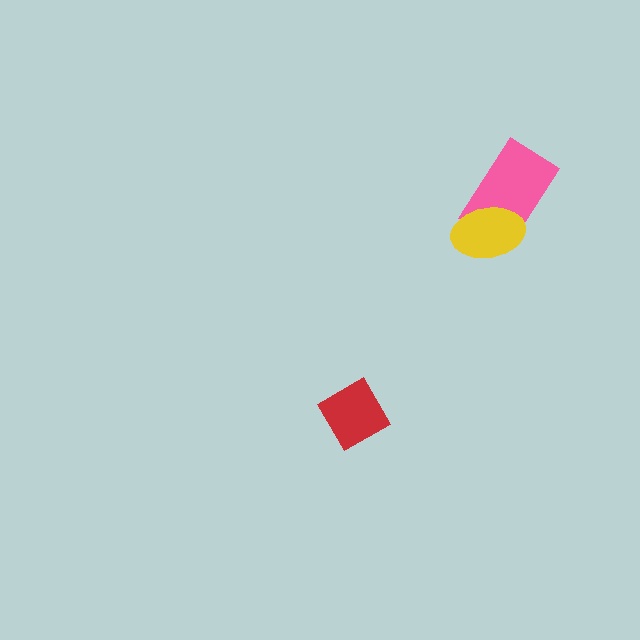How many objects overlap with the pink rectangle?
1 object overlaps with the pink rectangle.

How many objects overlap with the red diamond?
0 objects overlap with the red diamond.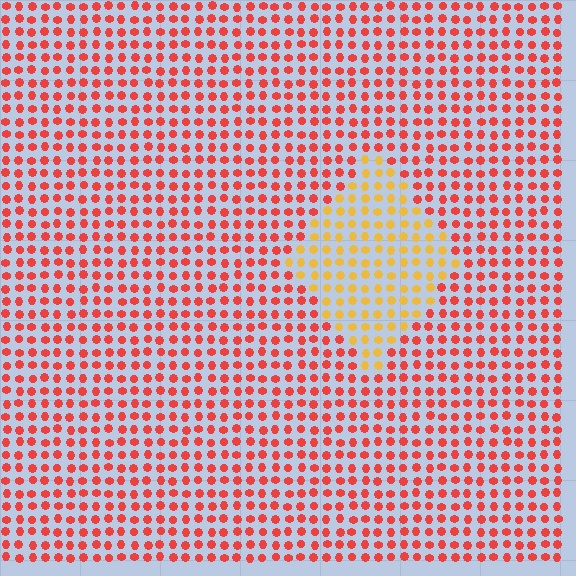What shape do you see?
I see a diamond.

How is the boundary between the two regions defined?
The boundary is defined purely by a slight shift in hue (about 43 degrees). Spacing, size, and orientation are identical on both sides.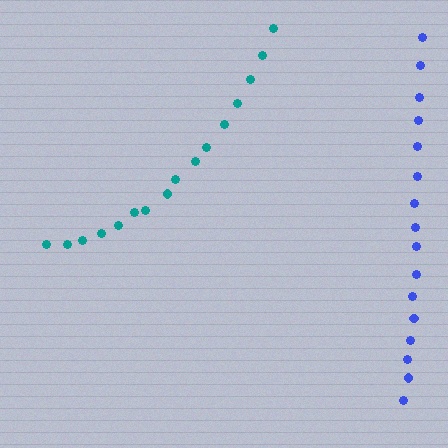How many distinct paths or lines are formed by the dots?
There are 2 distinct paths.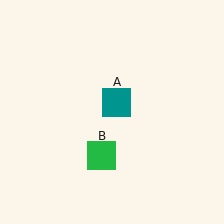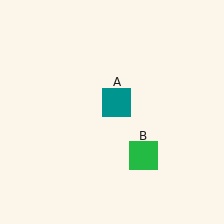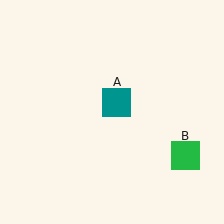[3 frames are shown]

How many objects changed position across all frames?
1 object changed position: green square (object B).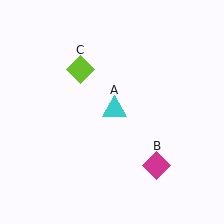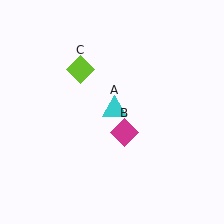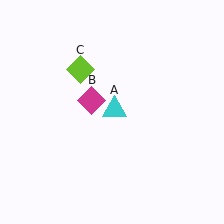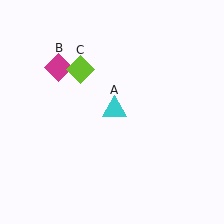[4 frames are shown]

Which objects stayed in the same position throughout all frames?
Cyan triangle (object A) and lime diamond (object C) remained stationary.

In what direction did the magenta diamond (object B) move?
The magenta diamond (object B) moved up and to the left.